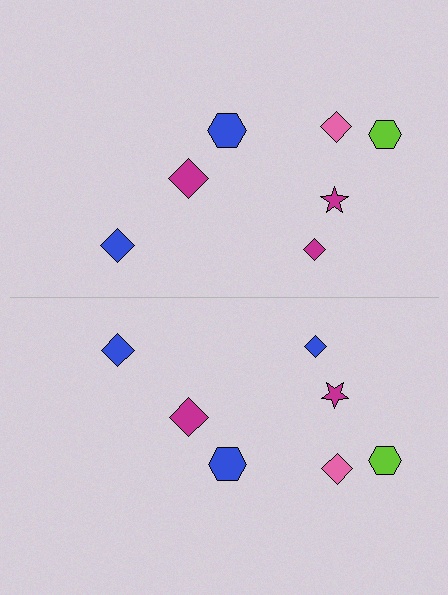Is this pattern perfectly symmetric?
No, the pattern is not perfectly symmetric. The blue diamond on the bottom side breaks the symmetry — its mirror counterpart is magenta.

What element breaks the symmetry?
The blue diamond on the bottom side breaks the symmetry — its mirror counterpart is magenta.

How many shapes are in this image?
There are 14 shapes in this image.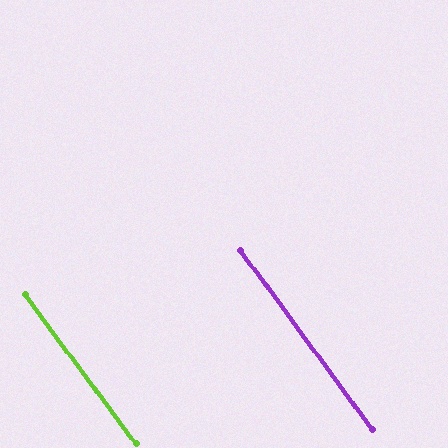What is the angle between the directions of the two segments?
Approximately 0 degrees.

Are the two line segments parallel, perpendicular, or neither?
Parallel — their directions differ by only 0.5°.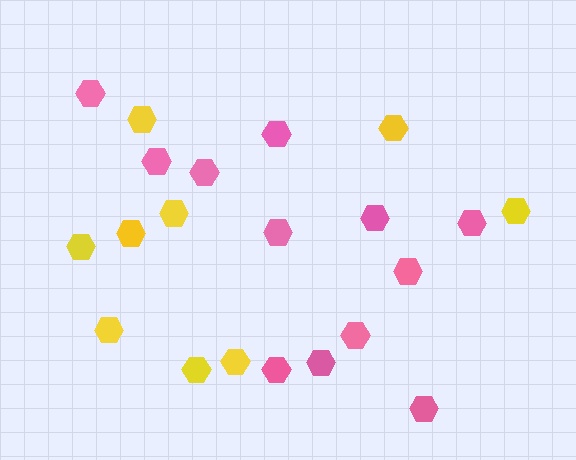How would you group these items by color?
There are 2 groups: one group of pink hexagons (12) and one group of yellow hexagons (9).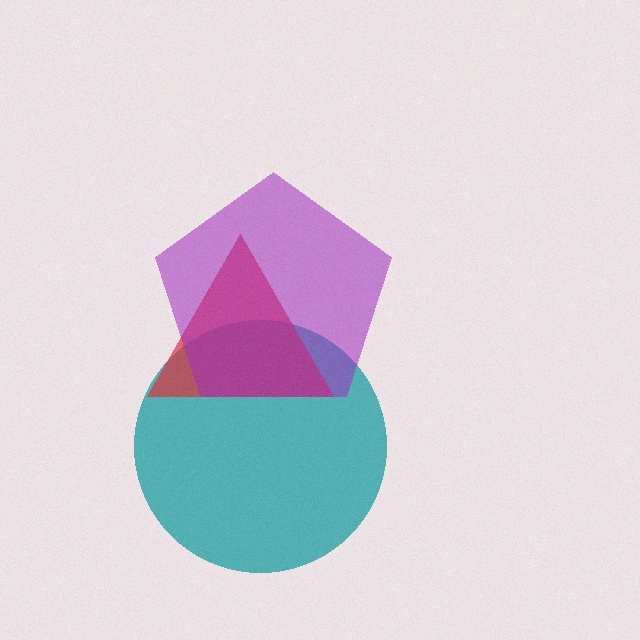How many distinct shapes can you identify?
There are 3 distinct shapes: a teal circle, a red triangle, a purple pentagon.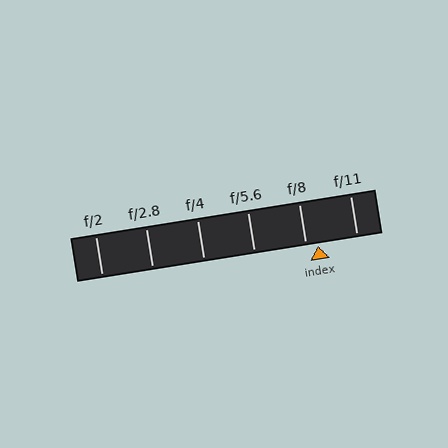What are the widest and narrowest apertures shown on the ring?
The widest aperture shown is f/2 and the narrowest is f/11.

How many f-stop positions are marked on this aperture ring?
There are 6 f-stop positions marked.